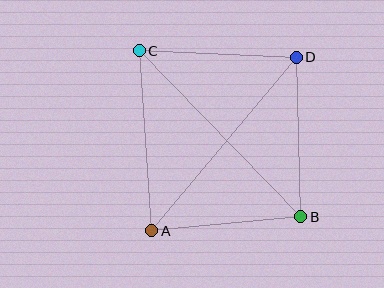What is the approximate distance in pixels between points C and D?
The distance between C and D is approximately 157 pixels.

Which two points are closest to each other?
Points A and B are closest to each other.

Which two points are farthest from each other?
Points B and C are farthest from each other.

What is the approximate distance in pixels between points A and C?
The distance between A and C is approximately 181 pixels.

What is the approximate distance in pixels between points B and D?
The distance between B and D is approximately 160 pixels.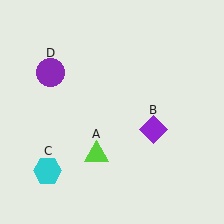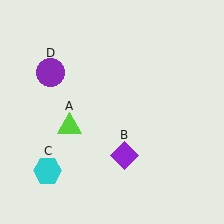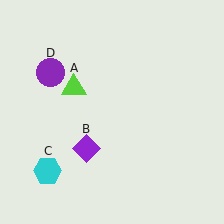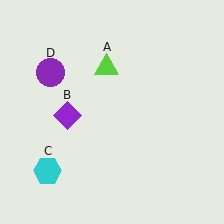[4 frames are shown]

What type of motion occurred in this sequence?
The lime triangle (object A), purple diamond (object B) rotated clockwise around the center of the scene.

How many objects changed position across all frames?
2 objects changed position: lime triangle (object A), purple diamond (object B).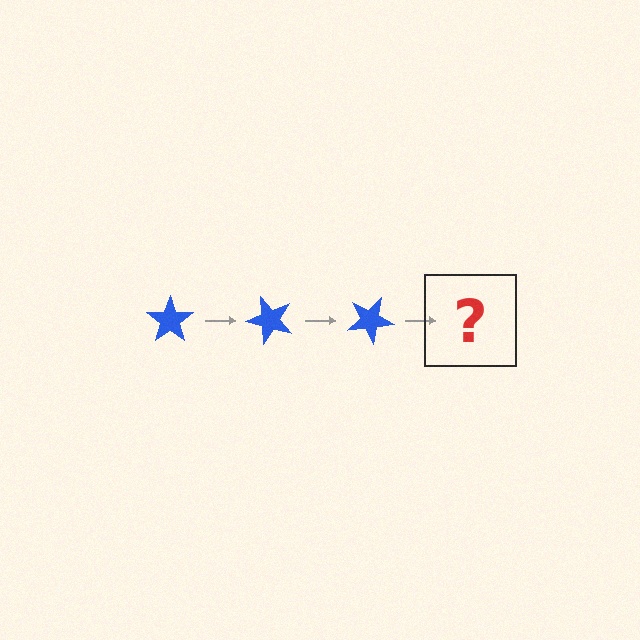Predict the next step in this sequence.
The next step is a blue star rotated 150 degrees.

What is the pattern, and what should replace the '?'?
The pattern is that the star rotates 50 degrees each step. The '?' should be a blue star rotated 150 degrees.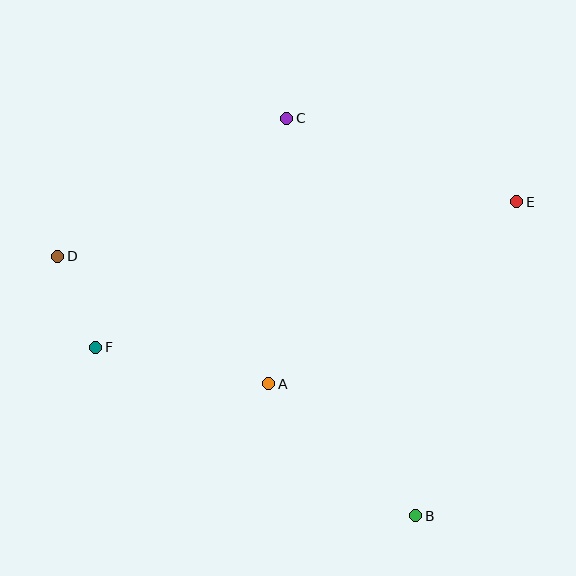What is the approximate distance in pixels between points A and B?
The distance between A and B is approximately 198 pixels.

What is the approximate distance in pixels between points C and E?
The distance between C and E is approximately 245 pixels.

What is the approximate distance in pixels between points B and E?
The distance between B and E is approximately 330 pixels.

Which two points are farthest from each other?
Points D and E are farthest from each other.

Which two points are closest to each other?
Points D and F are closest to each other.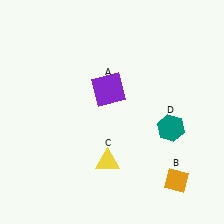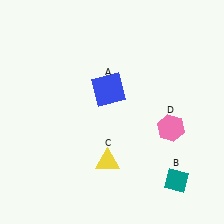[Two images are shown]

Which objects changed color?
A changed from purple to blue. B changed from orange to teal. D changed from teal to pink.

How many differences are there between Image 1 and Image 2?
There are 3 differences between the two images.